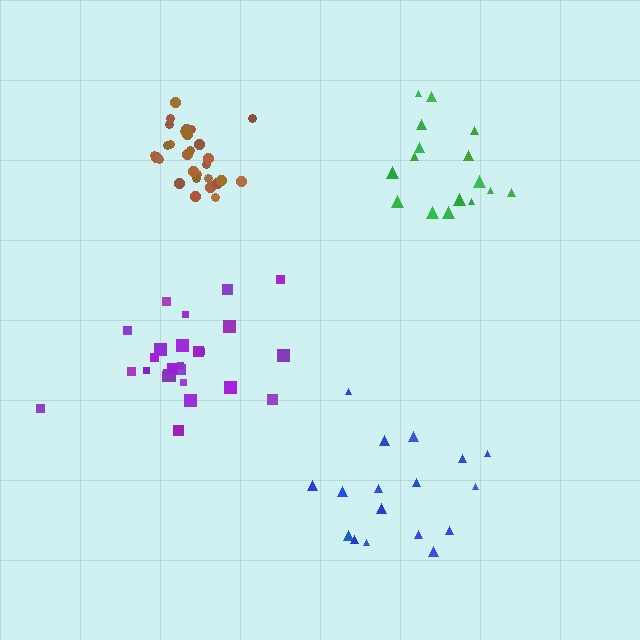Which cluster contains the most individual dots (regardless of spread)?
Brown (29).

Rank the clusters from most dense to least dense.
brown, purple, green, blue.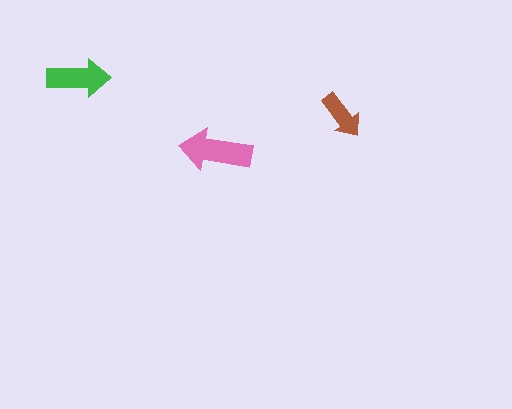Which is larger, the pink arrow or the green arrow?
The pink one.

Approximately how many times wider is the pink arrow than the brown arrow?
About 1.5 times wider.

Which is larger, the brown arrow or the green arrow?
The green one.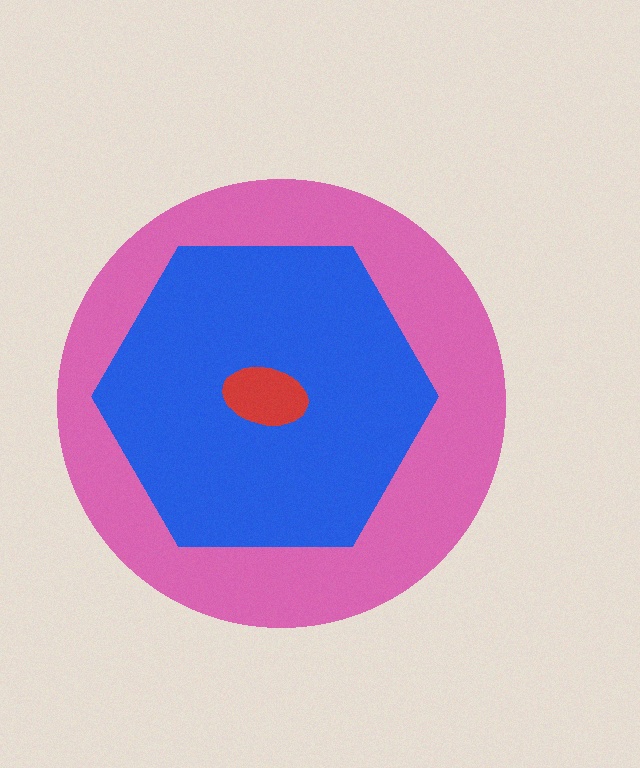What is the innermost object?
The red ellipse.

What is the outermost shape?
The pink circle.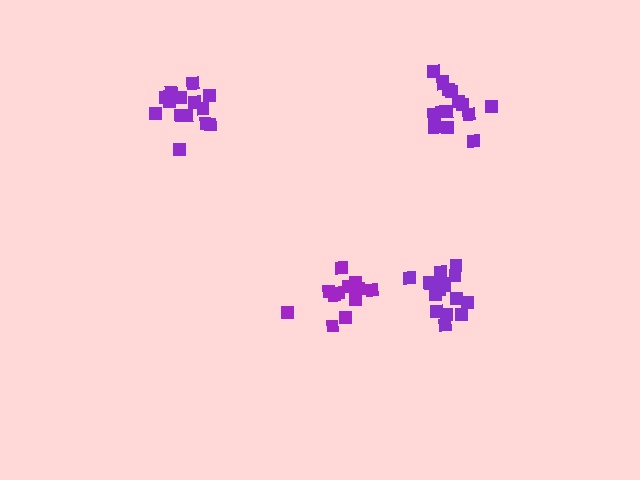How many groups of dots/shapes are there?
There are 4 groups.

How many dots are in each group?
Group 1: 17 dots, Group 2: 13 dots, Group 3: 15 dots, Group 4: 14 dots (59 total).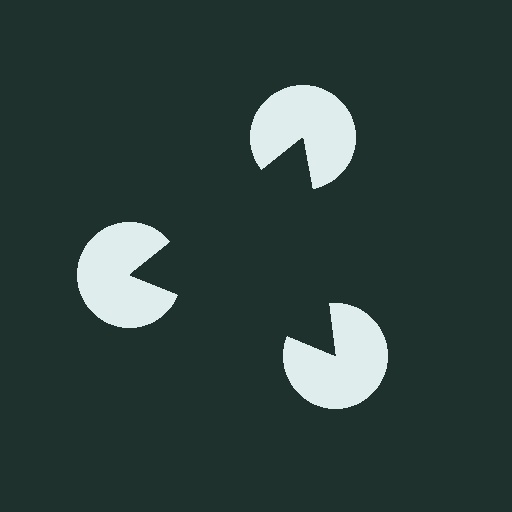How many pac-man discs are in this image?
There are 3 — one at each vertex of the illusory triangle.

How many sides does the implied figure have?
3 sides.